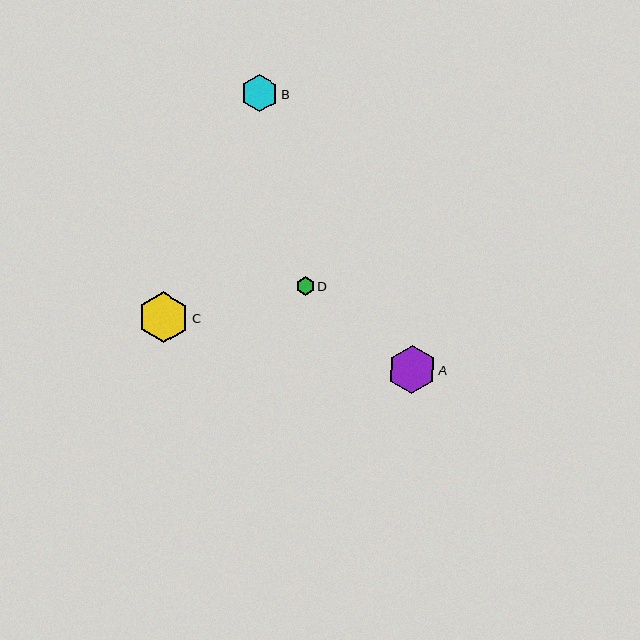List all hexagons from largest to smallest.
From largest to smallest: C, A, B, D.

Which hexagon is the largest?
Hexagon C is the largest with a size of approximately 51 pixels.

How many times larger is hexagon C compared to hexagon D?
Hexagon C is approximately 2.7 times the size of hexagon D.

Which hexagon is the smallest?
Hexagon D is the smallest with a size of approximately 18 pixels.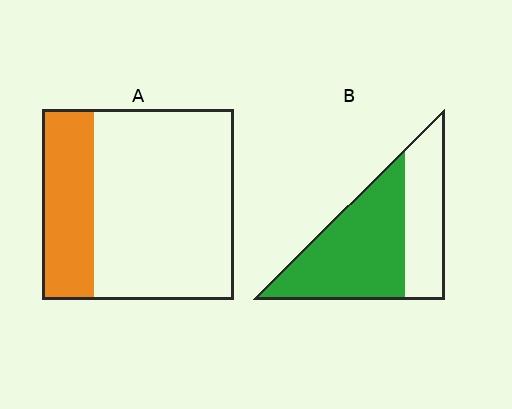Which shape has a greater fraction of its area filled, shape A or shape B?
Shape B.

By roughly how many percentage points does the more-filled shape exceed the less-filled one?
By roughly 35 percentage points (B over A).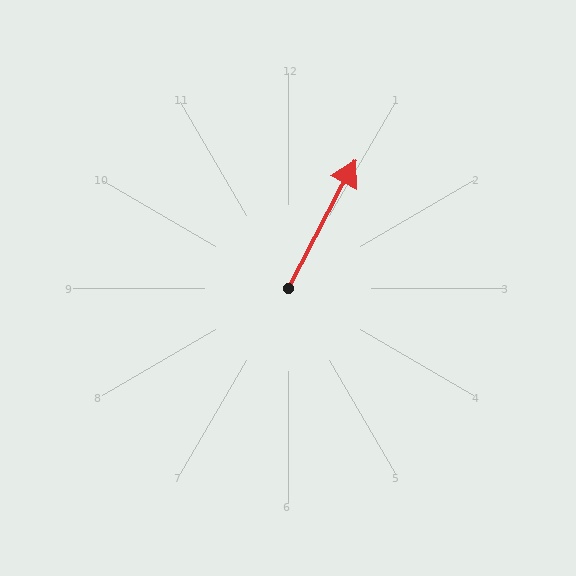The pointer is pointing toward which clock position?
Roughly 1 o'clock.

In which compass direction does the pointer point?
Northeast.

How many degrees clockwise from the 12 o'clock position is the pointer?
Approximately 28 degrees.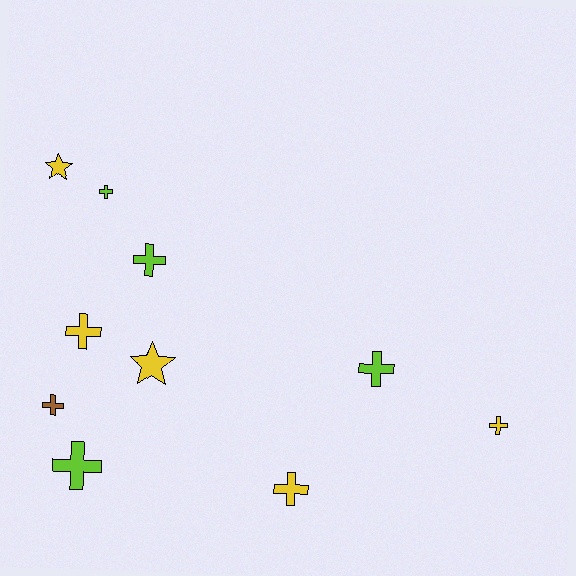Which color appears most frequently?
Yellow, with 5 objects.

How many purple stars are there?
There are no purple stars.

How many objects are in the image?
There are 10 objects.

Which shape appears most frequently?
Cross, with 8 objects.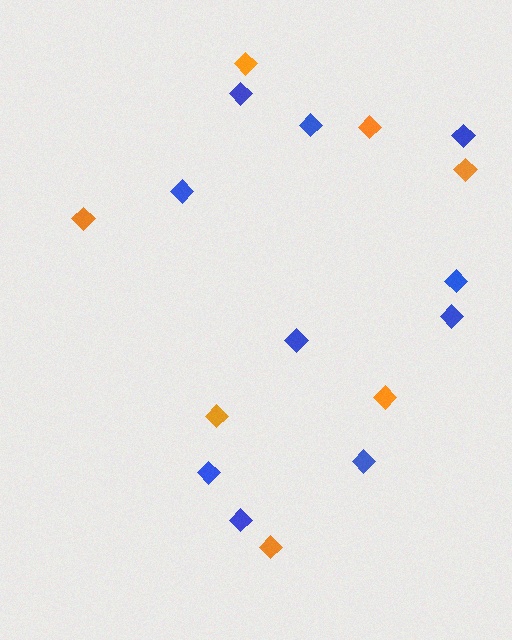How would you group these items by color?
There are 2 groups: one group of blue diamonds (10) and one group of orange diamonds (7).